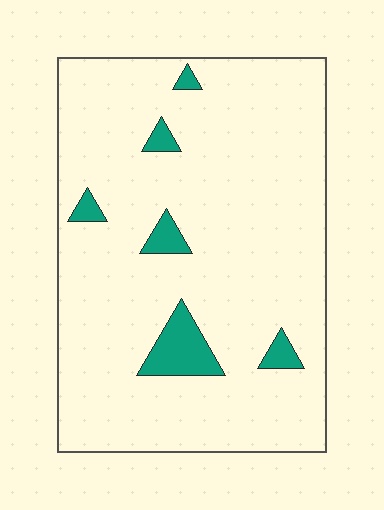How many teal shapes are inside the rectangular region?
6.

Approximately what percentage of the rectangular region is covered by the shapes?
Approximately 5%.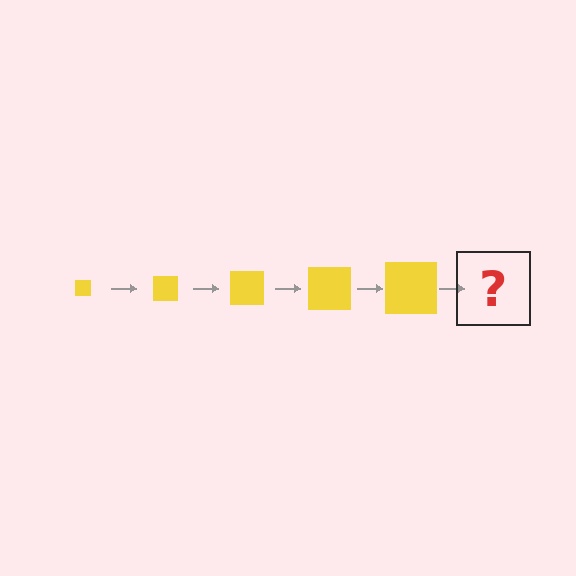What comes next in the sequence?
The next element should be a yellow square, larger than the previous one.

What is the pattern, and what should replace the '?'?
The pattern is that the square gets progressively larger each step. The '?' should be a yellow square, larger than the previous one.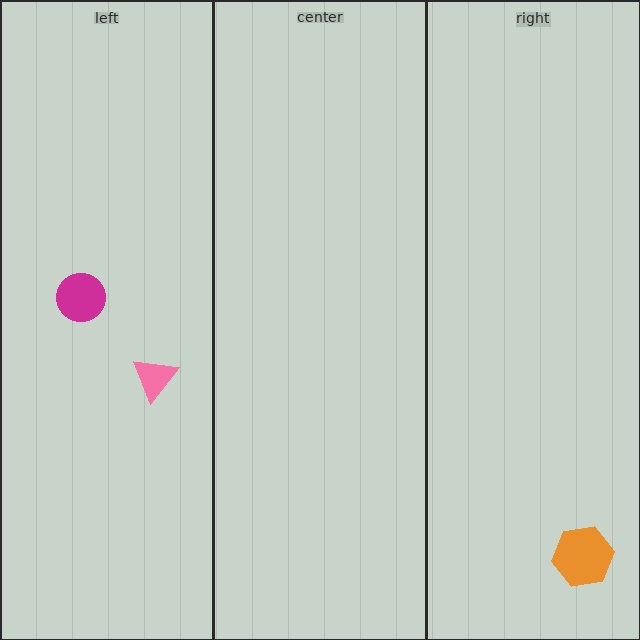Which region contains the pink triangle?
The left region.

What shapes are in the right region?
The orange hexagon.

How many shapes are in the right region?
1.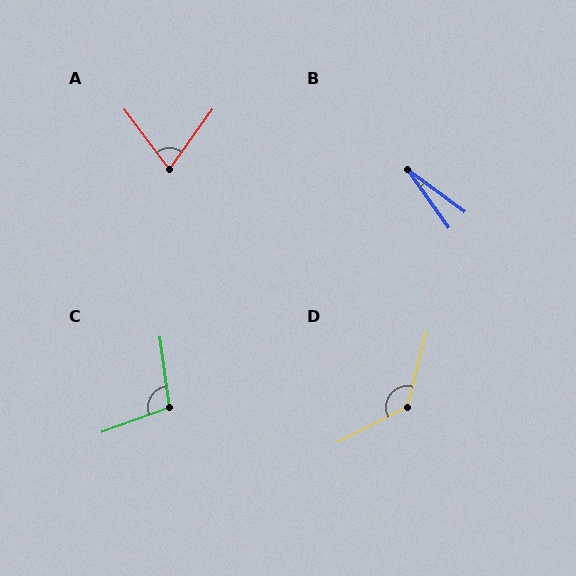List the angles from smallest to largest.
B (18°), A (72°), C (102°), D (132°).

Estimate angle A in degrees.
Approximately 72 degrees.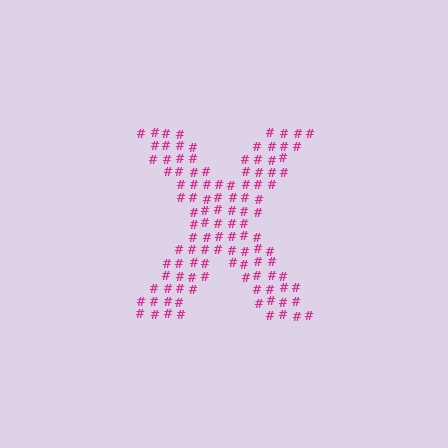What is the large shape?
The large shape is the letter X.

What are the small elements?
The small elements are hash symbols.